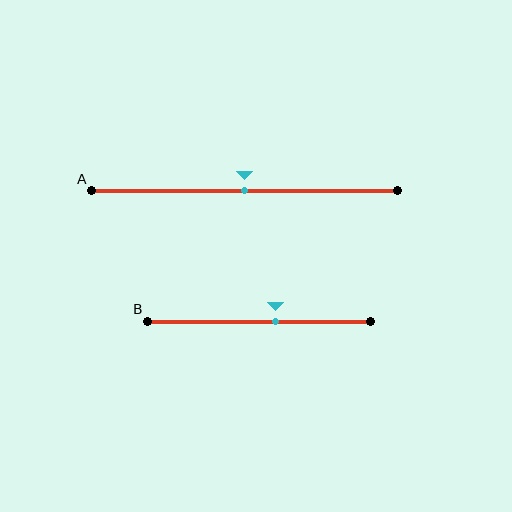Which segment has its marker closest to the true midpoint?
Segment A has its marker closest to the true midpoint.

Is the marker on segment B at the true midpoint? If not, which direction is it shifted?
No, the marker on segment B is shifted to the right by about 7% of the segment length.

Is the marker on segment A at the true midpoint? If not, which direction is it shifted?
Yes, the marker on segment A is at the true midpoint.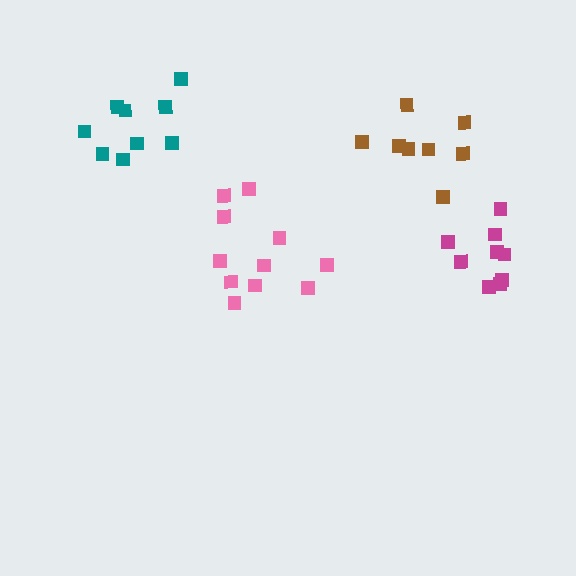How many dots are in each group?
Group 1: 8 dots, Group 2: 9 dots, Group 3: 11 dots, Group 4: 9 dots (37 total).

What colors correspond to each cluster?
The clusters are colored: brown, magenta, pink, teal.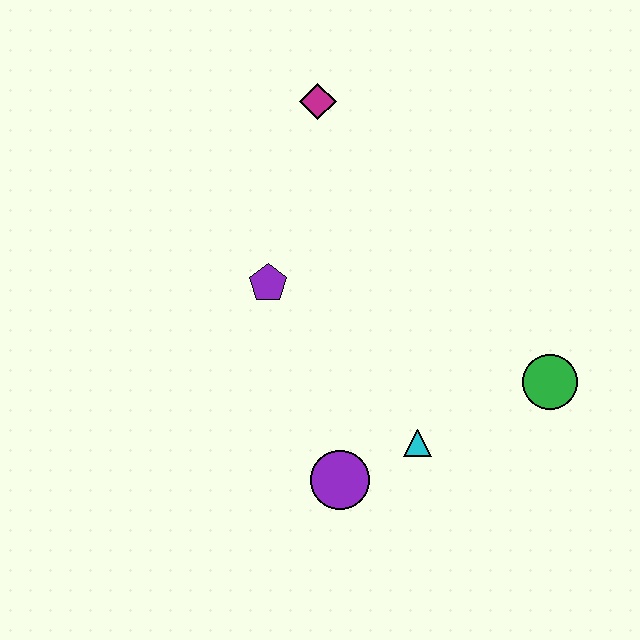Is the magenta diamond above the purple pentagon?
Yes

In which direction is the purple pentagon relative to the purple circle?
The purple pentagon is above the purple circle.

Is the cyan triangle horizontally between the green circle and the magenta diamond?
Yes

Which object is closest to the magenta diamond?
The purple pentagon is closest to the magenta diamond.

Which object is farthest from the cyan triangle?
The magenta diamond is farthest from the cyan triangle.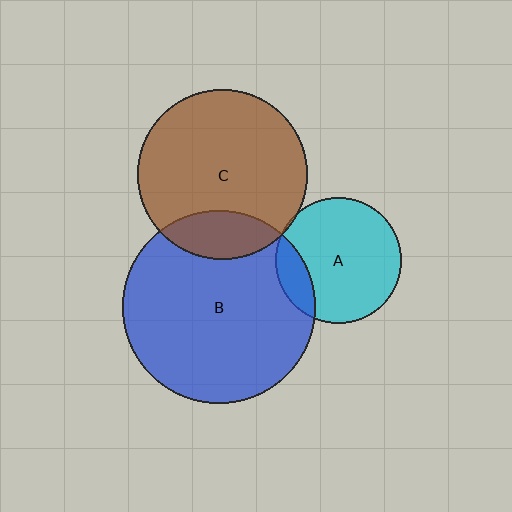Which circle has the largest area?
Circle B (blue).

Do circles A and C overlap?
Yes.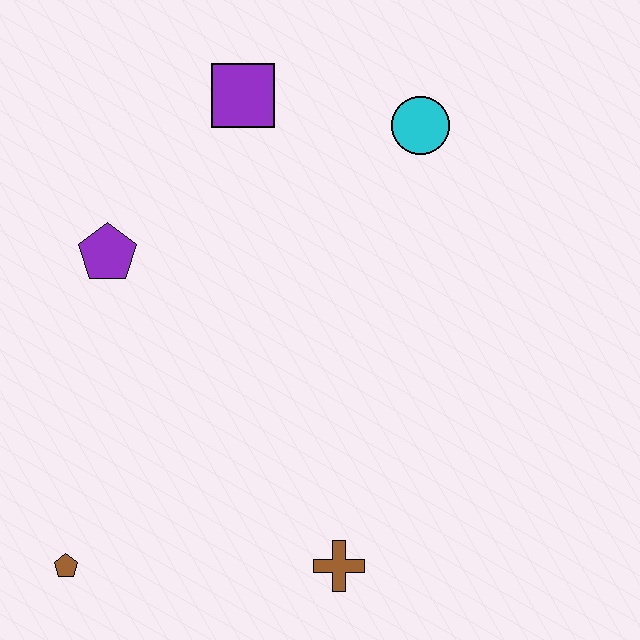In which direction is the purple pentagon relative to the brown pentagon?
The purple pentagon is above the brown pentagon.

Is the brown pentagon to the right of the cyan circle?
No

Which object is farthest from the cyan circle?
The brown pentagon is farthest from the cyan circle.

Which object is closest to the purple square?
The cyan circle is closest to the purple square.